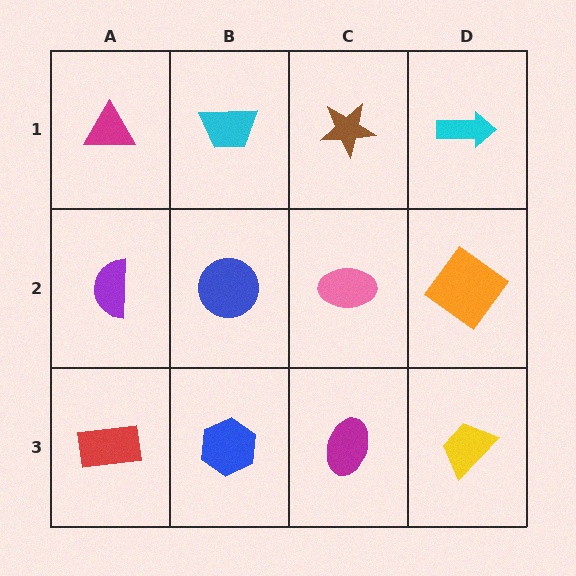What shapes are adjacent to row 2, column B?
A cyan trapezoid (row 1, column B), a blue hexagon (row 3, column B), a purple semicircle (row 2, column A), a pink ellipse (row 2, column C).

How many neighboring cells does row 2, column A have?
3.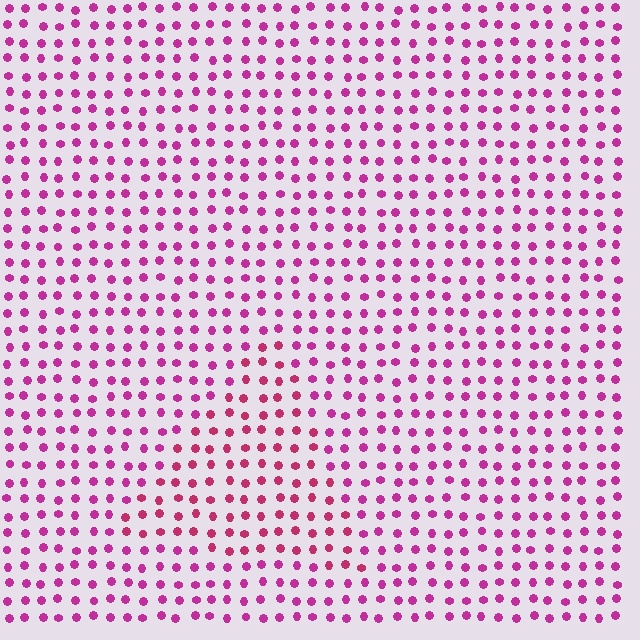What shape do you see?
I see a triangle.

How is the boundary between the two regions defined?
The boundary is defined purely by a slight shift in hue (about 21 degrees). Spacing, size, and orientation are identical on both sides.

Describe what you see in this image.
The image is filled with small magenta elements in a uniform arrangement. A triangle-shaped region is visible where the elements are tinted to a slightly different hue, forming a subtle color boundary.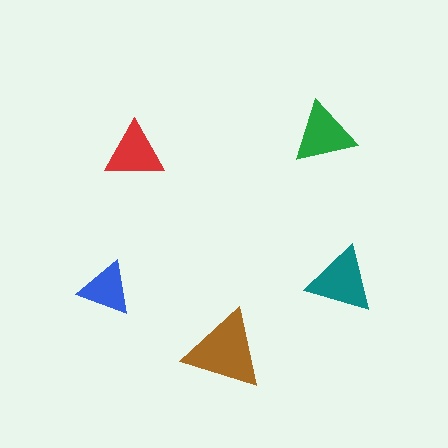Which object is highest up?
The green triangle is topmost.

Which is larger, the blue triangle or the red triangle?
The red one.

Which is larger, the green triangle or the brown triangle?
The brown one.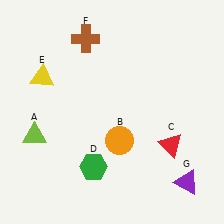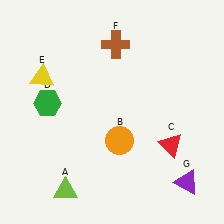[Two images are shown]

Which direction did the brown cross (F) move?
The brown cross (F) moved right.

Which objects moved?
The objects that moved are: the lime triangle (A), the green hexagon (D), the brown cross (F).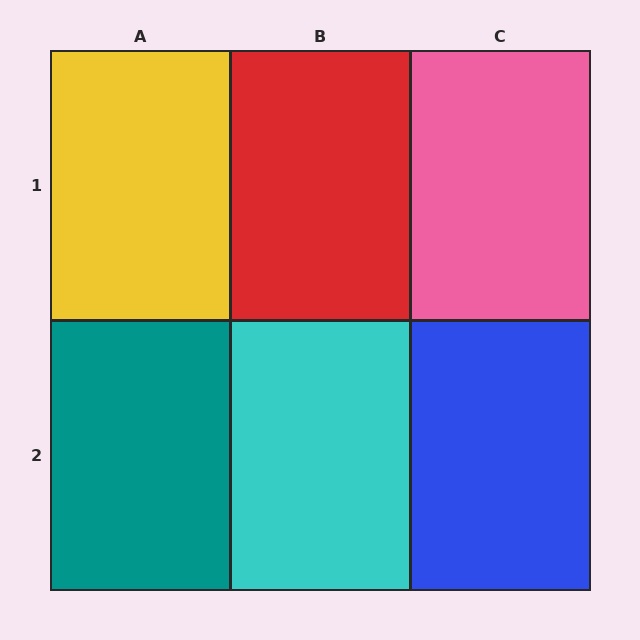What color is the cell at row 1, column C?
Pink.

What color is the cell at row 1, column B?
Red.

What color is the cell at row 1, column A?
Yellow.